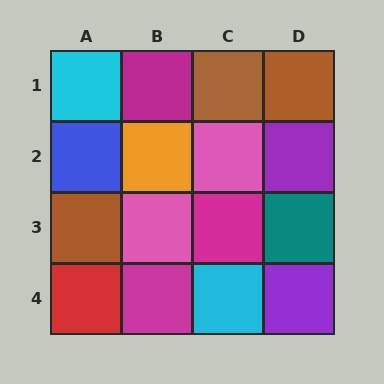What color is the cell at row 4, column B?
Magenta.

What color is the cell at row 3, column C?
Magenta.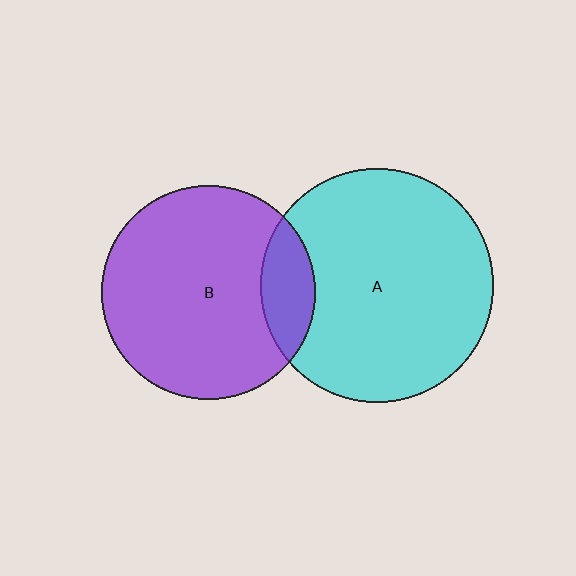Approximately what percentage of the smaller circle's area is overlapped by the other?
Approximately 15%.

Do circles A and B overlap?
Yes.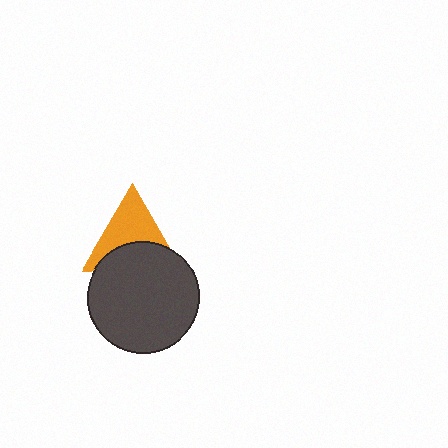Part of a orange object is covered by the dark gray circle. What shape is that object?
It is a triangle.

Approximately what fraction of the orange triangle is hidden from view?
Roughly 43% of the orange triangle is hidden behind the dark gray circle.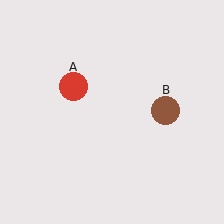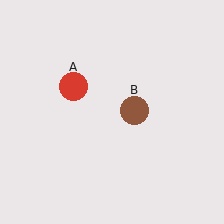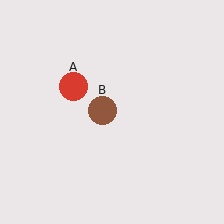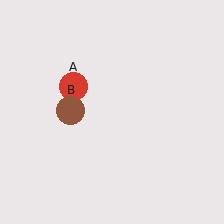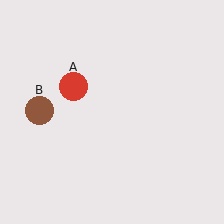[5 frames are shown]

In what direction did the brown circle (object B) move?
The brown circle (object B) moved left.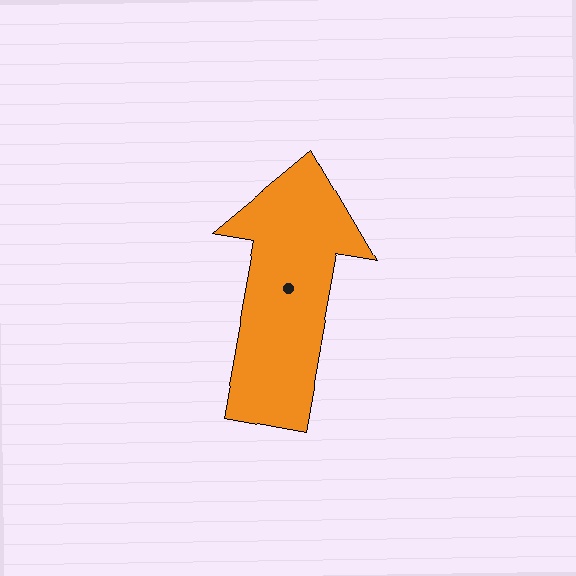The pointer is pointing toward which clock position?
Roughly 12 o'clock.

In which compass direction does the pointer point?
North.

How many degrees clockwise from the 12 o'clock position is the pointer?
Approximately 10 degrees.